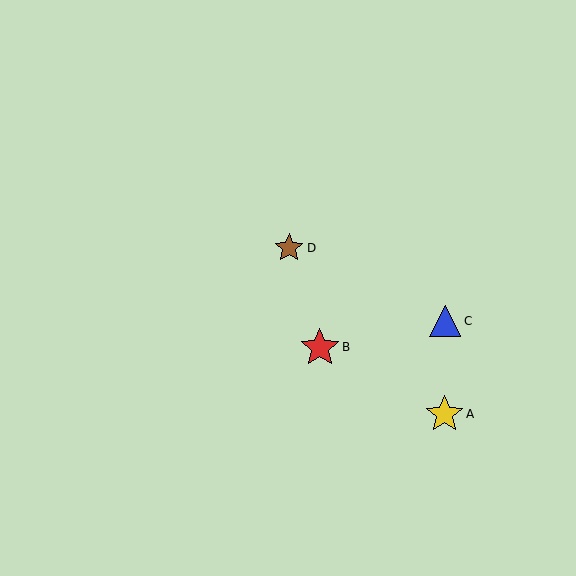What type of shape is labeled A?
Shape A is a yellow star.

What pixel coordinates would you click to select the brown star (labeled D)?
Click at (289, 248) to select the brown star D.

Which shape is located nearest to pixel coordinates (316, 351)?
The red star (labeled B) at (320, 347) is nearest to that location.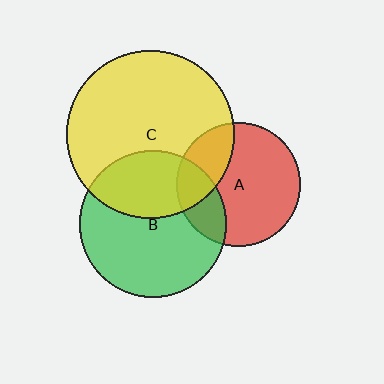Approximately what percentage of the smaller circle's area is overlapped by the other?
Approximately 25%.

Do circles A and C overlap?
Yes.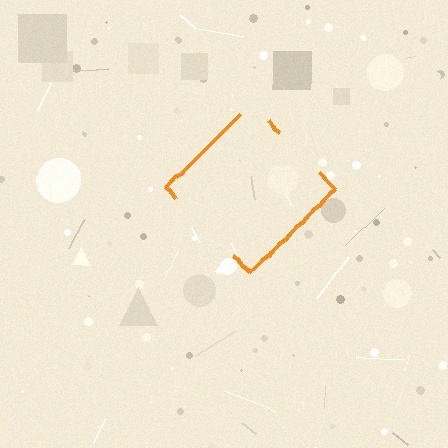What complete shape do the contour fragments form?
The contour fragments form a diamond.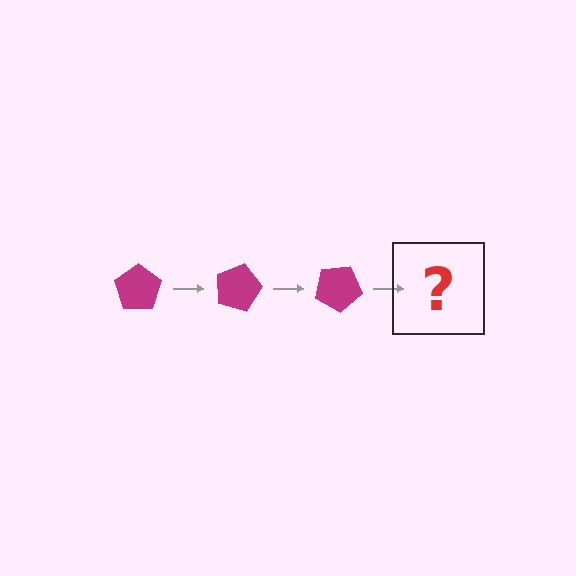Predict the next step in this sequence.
The next step is a magenta pentagon rotated 45 degrees.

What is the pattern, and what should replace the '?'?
The pattern is that the pentagon rotates 15 degrees each step. The '?' should be a magenta pentagon rotated 45 degrees.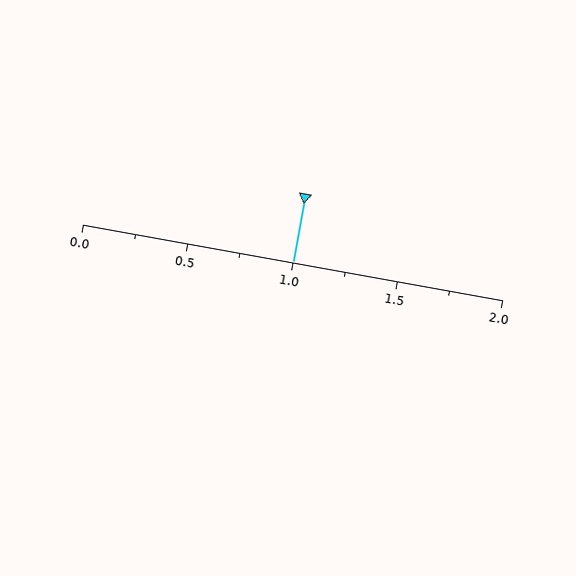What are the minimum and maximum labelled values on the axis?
The axis runs from 0.0 to 2.0.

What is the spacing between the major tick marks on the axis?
The major ticks are spaced 0.5 apart.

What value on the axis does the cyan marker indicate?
The marker indicates approximately 1.